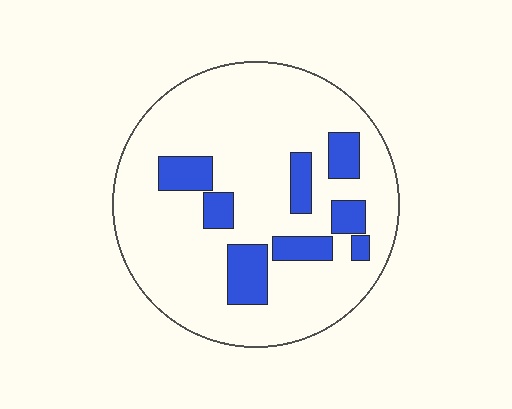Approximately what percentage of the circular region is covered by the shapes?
Approximately 20%.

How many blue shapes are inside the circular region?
8.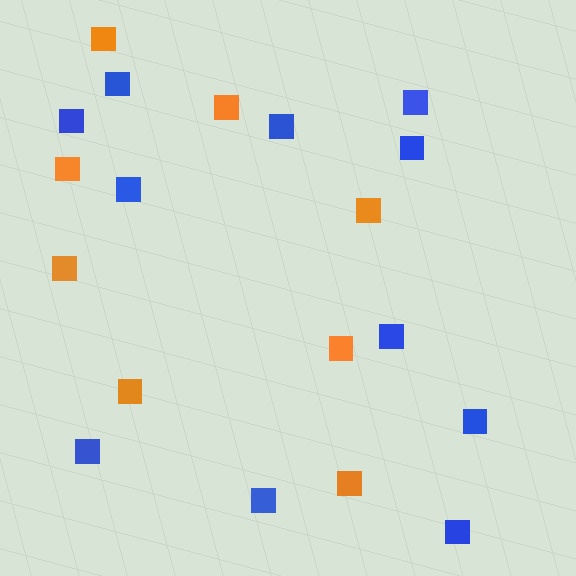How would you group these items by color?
There are 2 groups: one group of blue squares (11) and one group of orange squares (8).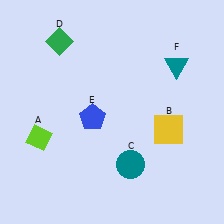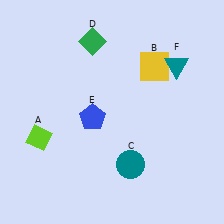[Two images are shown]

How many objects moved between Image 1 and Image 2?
2 objects moved between the two images.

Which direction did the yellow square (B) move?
The yellow square (B) moved up.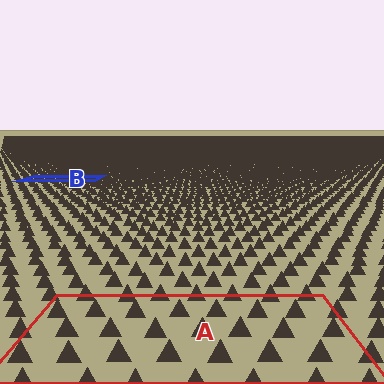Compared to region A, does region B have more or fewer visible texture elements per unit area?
Region B has more texture elements per unit area — they are packed more densely because it is farther away.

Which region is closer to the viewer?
Region A is closer. The texture elements there are larger and more spread out.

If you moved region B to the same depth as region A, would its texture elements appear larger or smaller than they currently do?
They would appear larger. At a closer depth, the same texture elements are projected at a bigger on-screen size.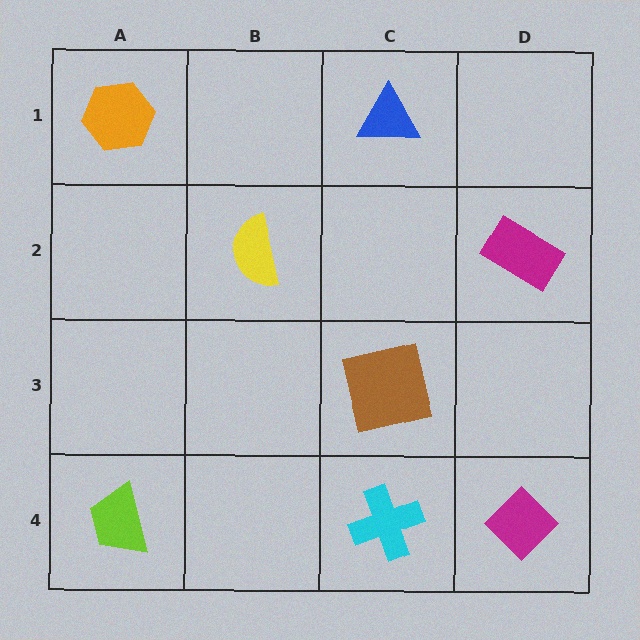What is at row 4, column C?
A cyan cross.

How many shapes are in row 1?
2 shapes.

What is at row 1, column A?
An orange hexagon.